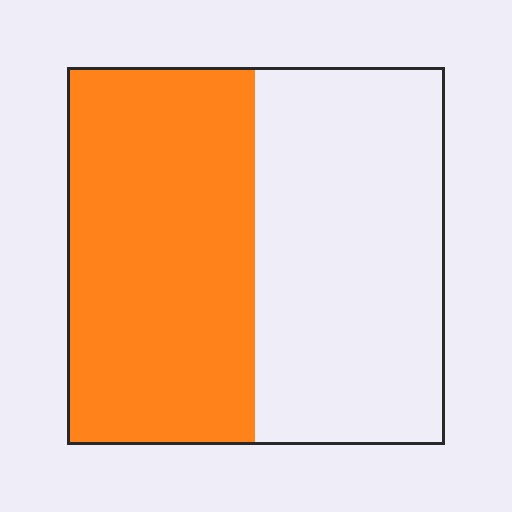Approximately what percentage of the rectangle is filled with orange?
Approximately 50%.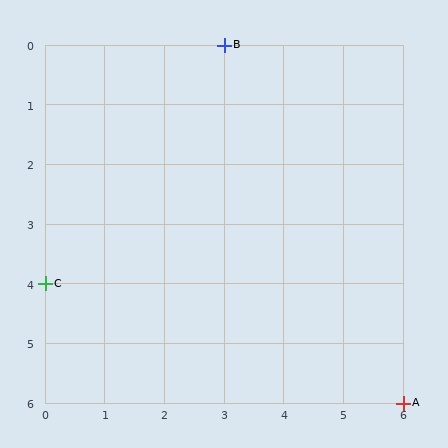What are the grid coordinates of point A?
Point A is at grid coordinates (6, 6).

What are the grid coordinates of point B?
Point B is at grid coordinates (3, 0).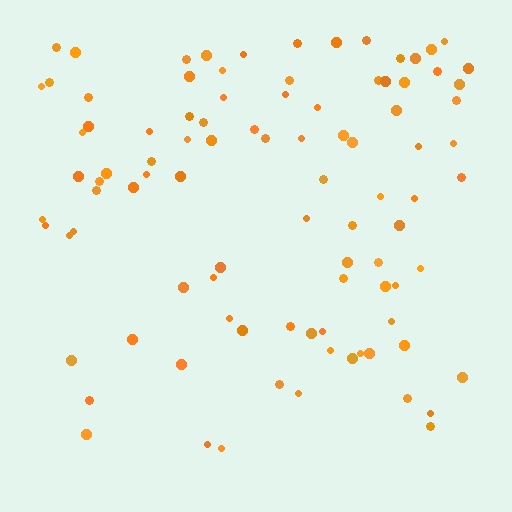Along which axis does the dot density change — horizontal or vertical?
Vertical.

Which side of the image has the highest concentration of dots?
The top.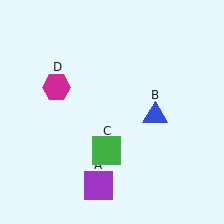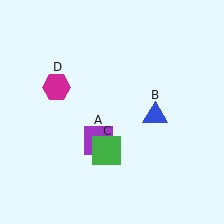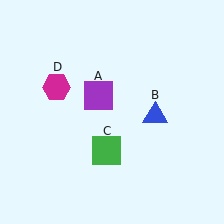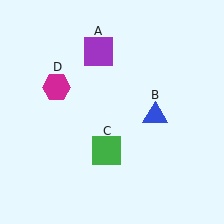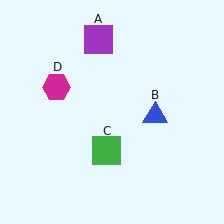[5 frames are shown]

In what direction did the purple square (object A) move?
The purple square (object A) moved up.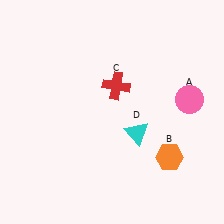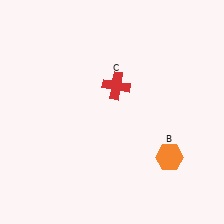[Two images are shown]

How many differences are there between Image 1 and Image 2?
There are 2 differences between the two images.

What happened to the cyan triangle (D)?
The cyan triangle (D) was removed in Image 2. It was in the bottom-right area of Image 1.